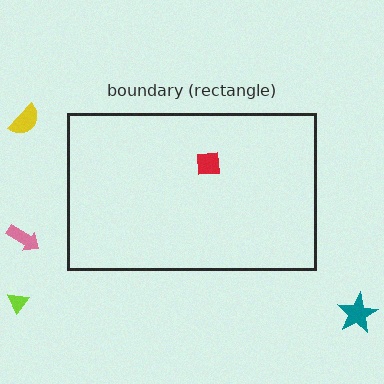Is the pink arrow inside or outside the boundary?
Outside.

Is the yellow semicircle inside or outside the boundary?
Outside.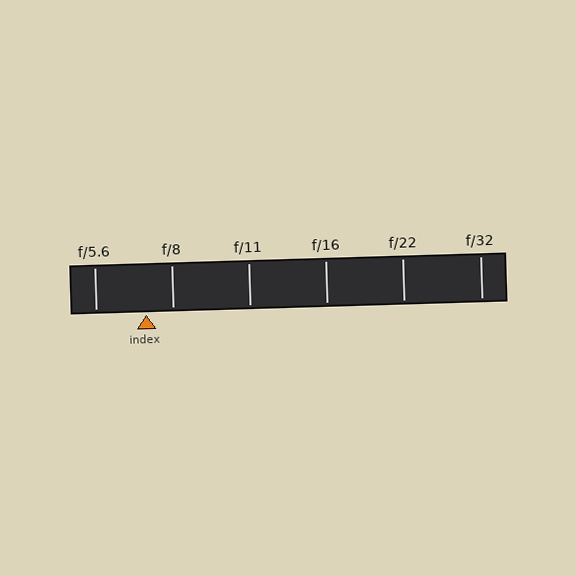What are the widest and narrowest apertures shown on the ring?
The widest aperture shown is f/5.6 and the narrowest is f/32.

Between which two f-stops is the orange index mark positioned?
The index mark is between f/5.6 and f/8.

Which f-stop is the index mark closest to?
The index mark is closest to f/8.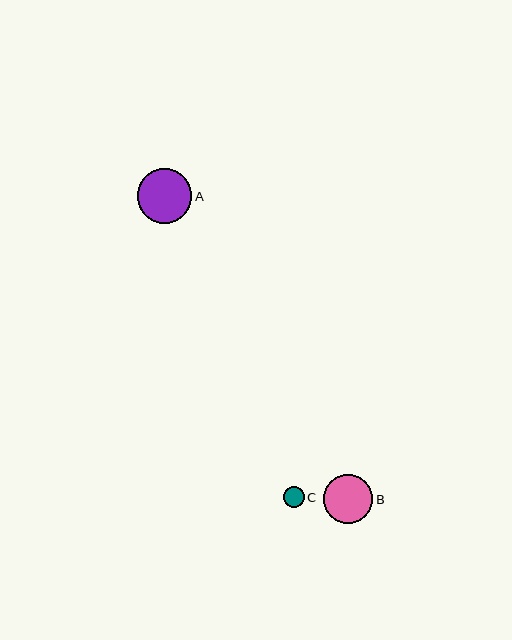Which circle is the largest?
Circle A is the largest with a size of approximately 55 pixels.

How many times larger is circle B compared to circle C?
Circle B is approximately 2.3 times the size of circle C.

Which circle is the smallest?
Circle C is the smallest with a size of approximately 21 pixels.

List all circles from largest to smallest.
From largest to smallest: A, B, C.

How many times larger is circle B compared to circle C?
Circle B is approximately 2.3 times the size of circle C.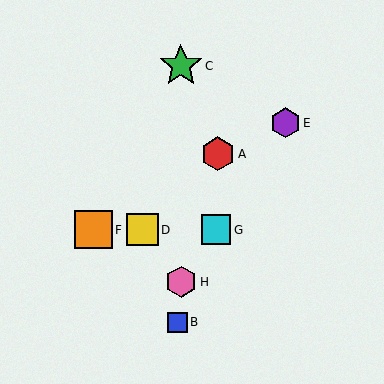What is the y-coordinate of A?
Object A is at y≈154.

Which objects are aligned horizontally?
Objects D, F, G are aligned horizontally.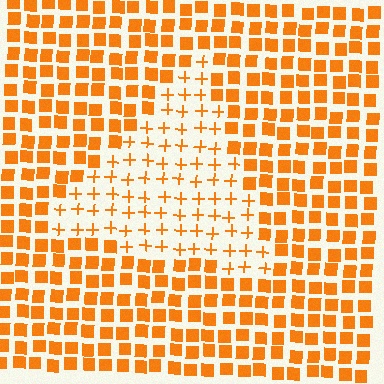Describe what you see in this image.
The image is filled with small orange elements arranged in a uniform grid. A triangle-shaped region contains plus signs, while the surrounding area contains squares. The boundary is defined purely by the change in element shape.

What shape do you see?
I see a triangle.